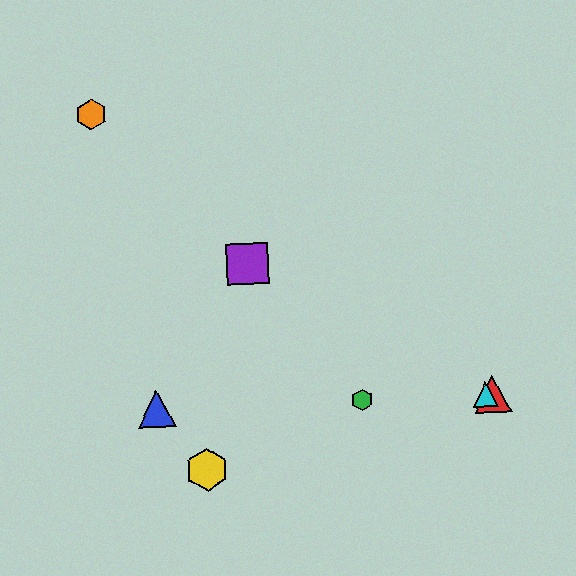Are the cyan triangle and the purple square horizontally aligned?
No, the cyan triangle is at y≈394 and the purple square is at y≈264.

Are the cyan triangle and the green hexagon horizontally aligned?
Yes, both are at y≈394.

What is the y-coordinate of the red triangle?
The red triangle is at y≈394.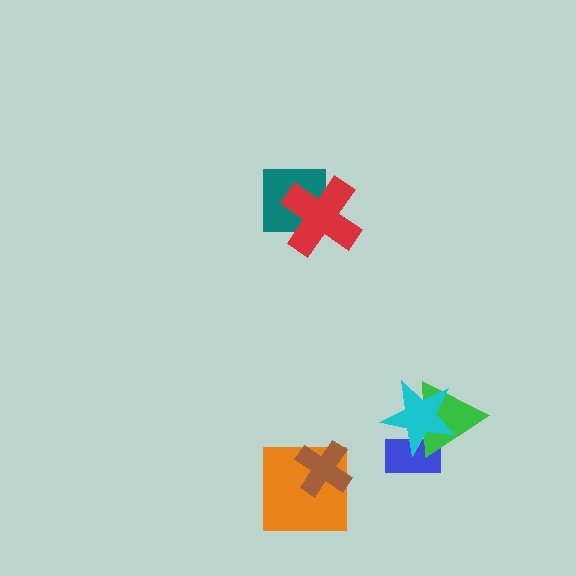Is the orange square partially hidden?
Yes, it is partially covered by another shape.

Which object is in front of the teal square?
The red cross is in front of the teal square.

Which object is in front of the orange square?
The brown cross is in front of the orange square.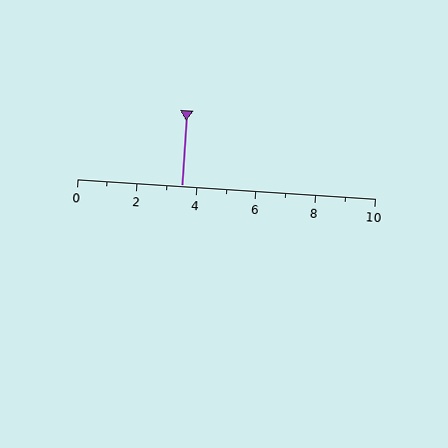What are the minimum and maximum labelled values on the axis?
The axis runs from 0 to 10.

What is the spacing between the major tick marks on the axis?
The major ticks are spaced 2 apart.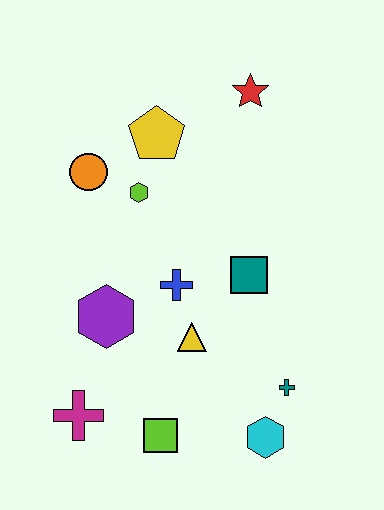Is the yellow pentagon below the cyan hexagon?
No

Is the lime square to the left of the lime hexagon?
No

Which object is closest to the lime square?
The magenta cross is closest to the lime square.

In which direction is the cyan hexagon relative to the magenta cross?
The cyan hexagon is to the right of the magenta cross.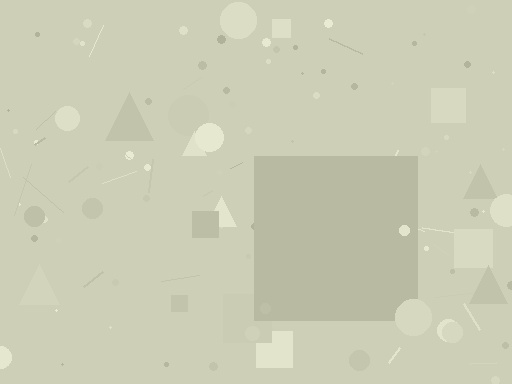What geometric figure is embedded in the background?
A square is embedded in the background.